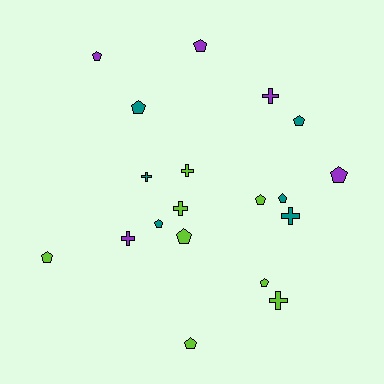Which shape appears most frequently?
Pentagon, with 12 objects.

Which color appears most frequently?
Lime, with 8 objects.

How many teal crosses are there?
There are 2 teal crosses.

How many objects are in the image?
There are 19 objects.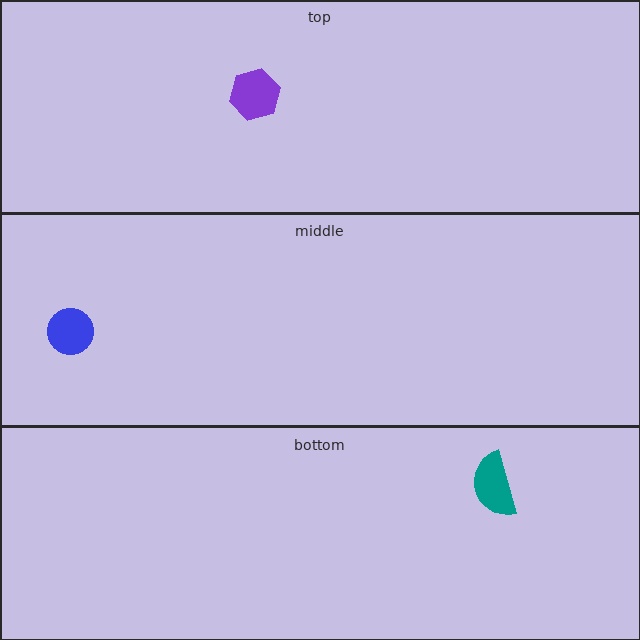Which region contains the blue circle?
The middle region.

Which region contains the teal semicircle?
The bottom region.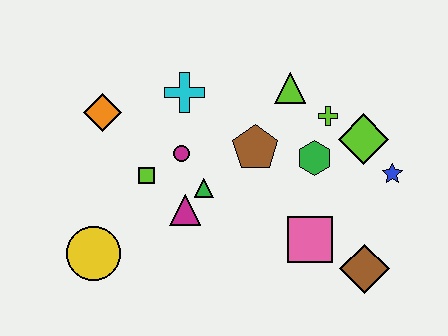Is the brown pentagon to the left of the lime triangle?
Yes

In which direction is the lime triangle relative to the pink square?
The lime triangle is above the pink square.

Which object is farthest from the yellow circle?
The blue star is farthest from the yellow circle.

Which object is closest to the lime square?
The magenta circle is closest to the lime square.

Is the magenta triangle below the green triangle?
Yes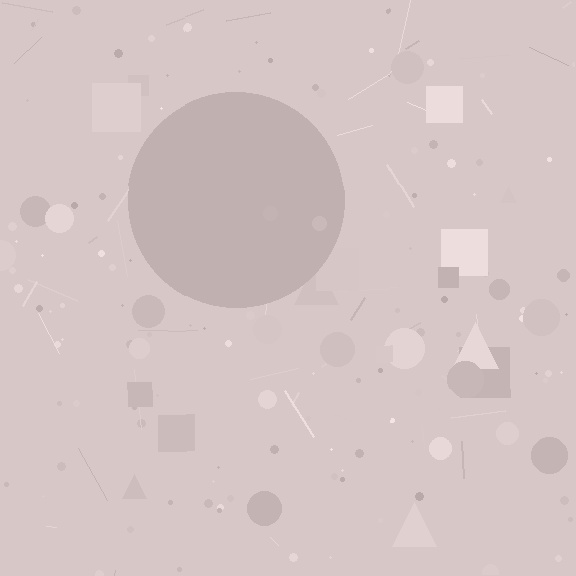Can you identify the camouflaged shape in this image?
The camouflaged shape is a circle.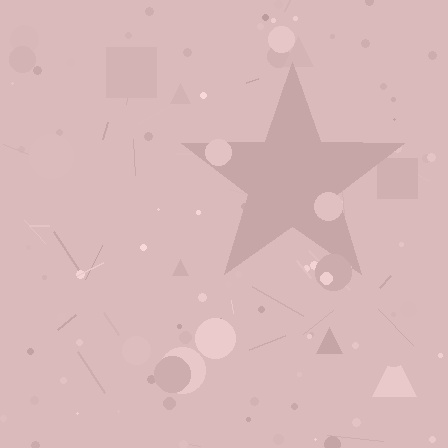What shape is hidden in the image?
A star is hidden in the image.